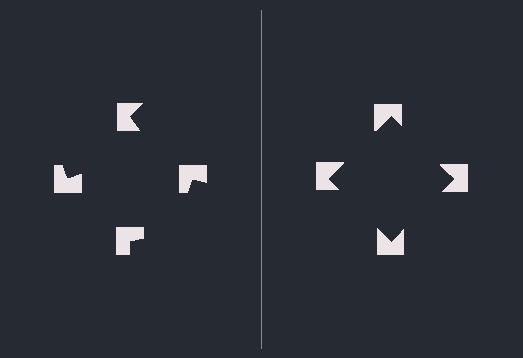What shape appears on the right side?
An illusory square.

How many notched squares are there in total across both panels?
8 — 4 on each side.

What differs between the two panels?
The notched squares are positioned identically on both sides; only the wedge orientations differ. On the right they align to a square; on the left they are misaligned.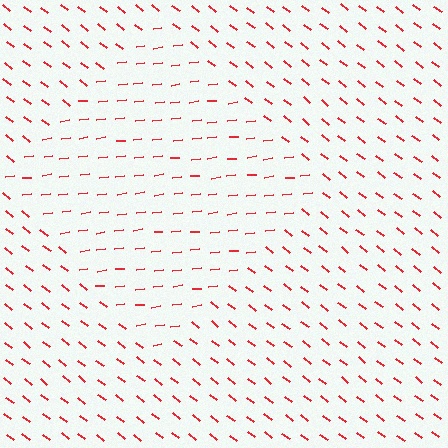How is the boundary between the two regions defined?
The boundary is defined purely by a change in line orientation (approximately 45 degrees difference). All lines are the same color and thickness.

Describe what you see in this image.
The image is filled with small red line segments. A diamond region in the image has lines oriented differently from the surrounding lines, creating a visible texture boundary.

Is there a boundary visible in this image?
Yes, there is a texture boundary formed by a change in line orientation.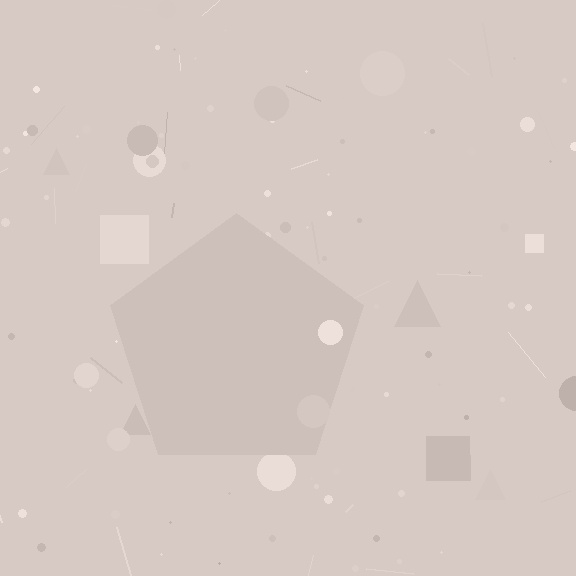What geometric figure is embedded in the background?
A pentagon is embedded in the background.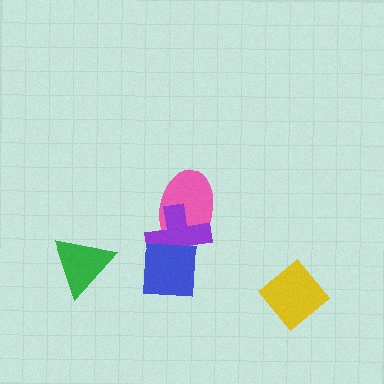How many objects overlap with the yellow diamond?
0 objects overlap with the yellow diamond.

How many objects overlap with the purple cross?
2 objects overlap with the purple cross.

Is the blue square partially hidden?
No, no other shape covers it.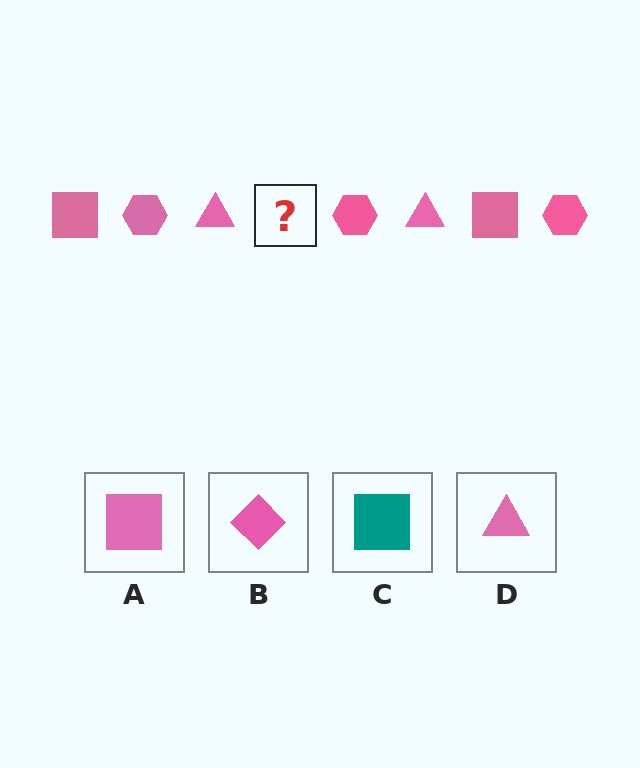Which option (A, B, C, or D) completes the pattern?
A.